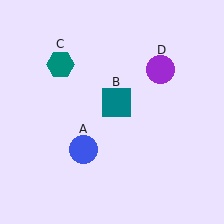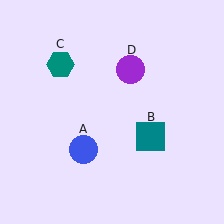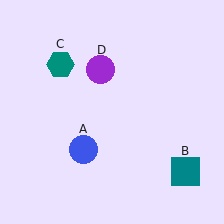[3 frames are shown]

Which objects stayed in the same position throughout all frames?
Blue circle (object A) and teal hexagon (object C) remained stationary.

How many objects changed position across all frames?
2 objects changed position: teal square (object B), purple circle (object D).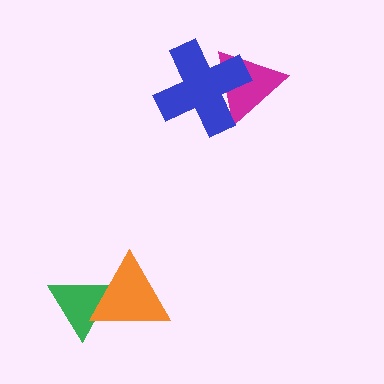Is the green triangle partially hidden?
Yes, it is partially covered by another shape.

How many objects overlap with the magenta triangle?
1 object overlaps with the magenta triangle.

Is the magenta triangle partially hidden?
Yes, it is partially covered by another shape.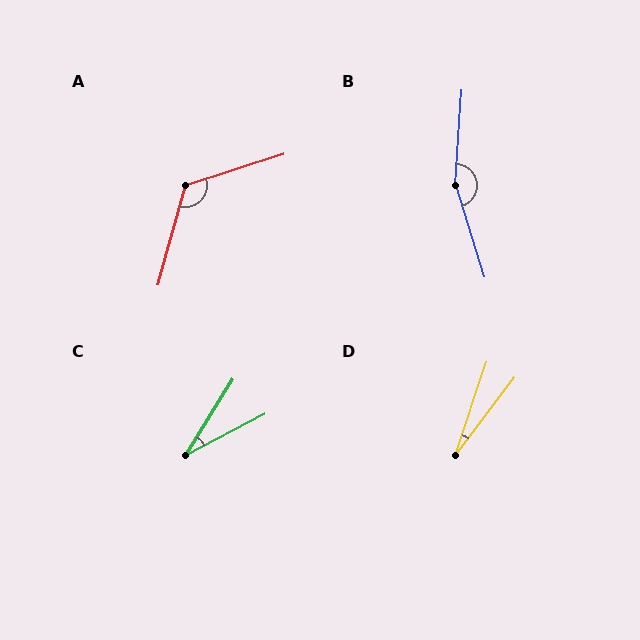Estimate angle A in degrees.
Approximately 123 degrees.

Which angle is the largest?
B, at approximately 159 degrees.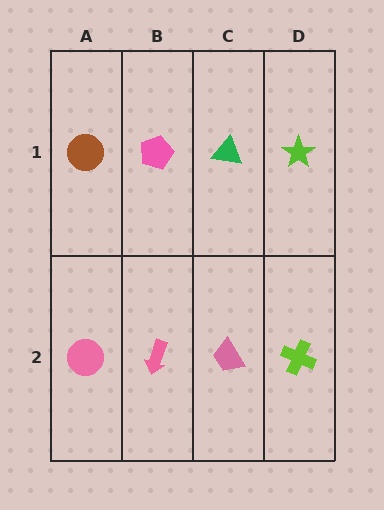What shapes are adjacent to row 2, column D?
A lime star (row 1, column D), a pink trapezoid (row 2, column C).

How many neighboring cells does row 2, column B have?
3.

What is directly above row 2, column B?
A pink pentagon.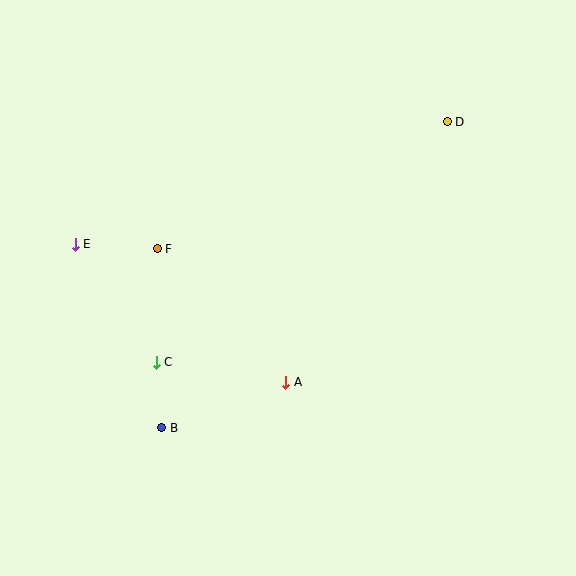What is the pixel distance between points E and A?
The distance between E and A is 252 pixels.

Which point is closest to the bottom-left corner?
Point B is closest to the bottom-left corner.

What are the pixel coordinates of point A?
Point A is at (286, 382).